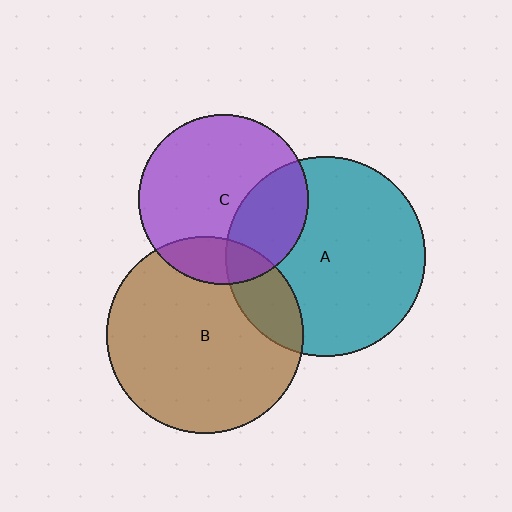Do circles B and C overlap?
Yes.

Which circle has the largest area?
Circle A (teal).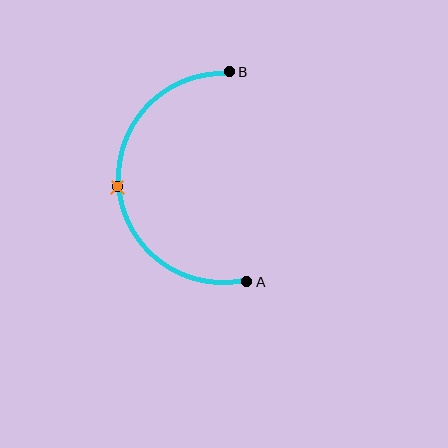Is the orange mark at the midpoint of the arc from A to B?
Yes. The orange mark lies on the arc at equal arc-length from both A and B — it is the arc midpoint.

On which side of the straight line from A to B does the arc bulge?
The arc bulges to the left of the straight line connecting A and B.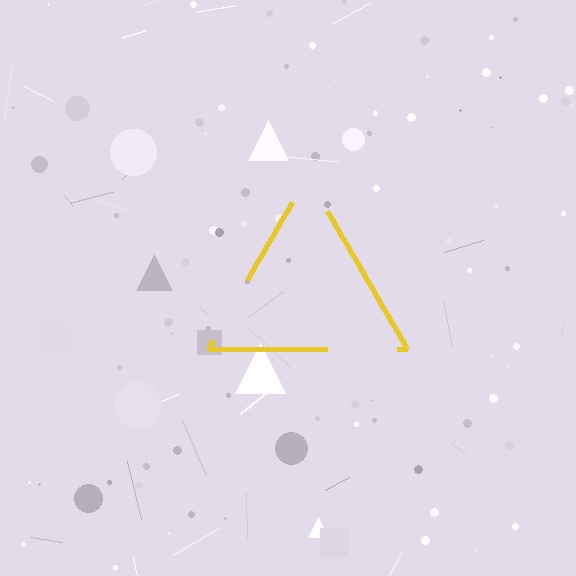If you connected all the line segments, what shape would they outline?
They would outline a triangle.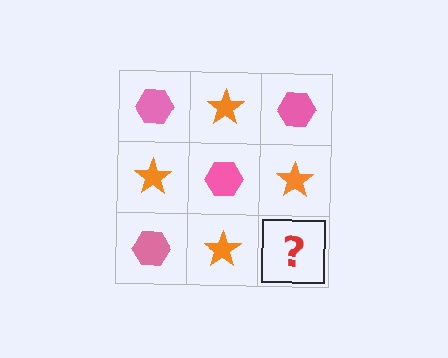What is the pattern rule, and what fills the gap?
The rule is that it alternates pink hexagon and orange star in a checkerboard pattern. The gap should be filled with a pink hexagon.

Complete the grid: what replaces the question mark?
The question mark should be replaced with a pink hexagon.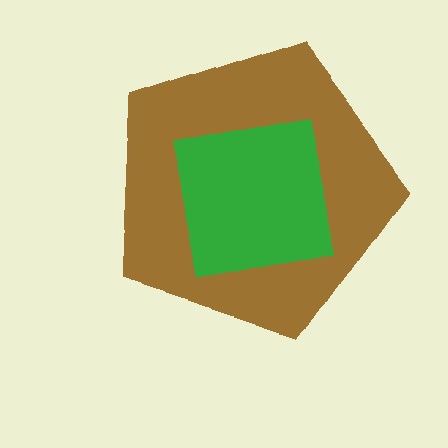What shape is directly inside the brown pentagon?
The green square.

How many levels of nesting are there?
2.